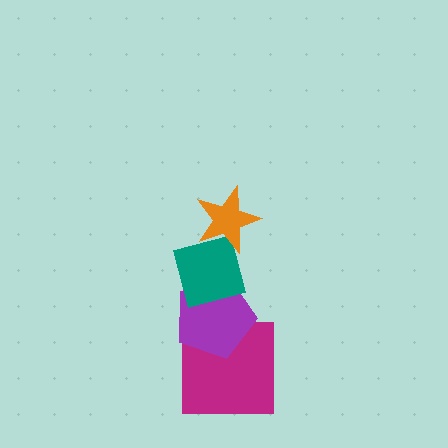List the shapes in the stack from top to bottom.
From top to bottom: the orange star, the teal square, the purple pentagon, the magenta square.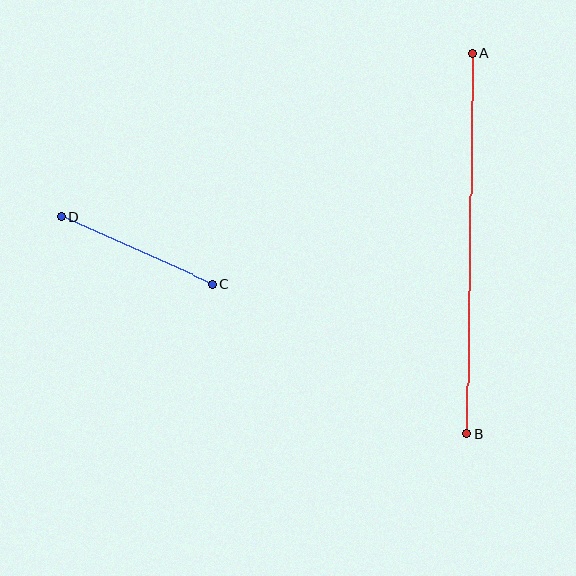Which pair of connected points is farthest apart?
Points A and B are farthest apart.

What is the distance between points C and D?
The distance is approximately 165 pixels.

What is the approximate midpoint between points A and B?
The midpoint is at approximately (470, 244) pixels.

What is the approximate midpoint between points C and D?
The midpoint is at approximately (137, 250) pixels.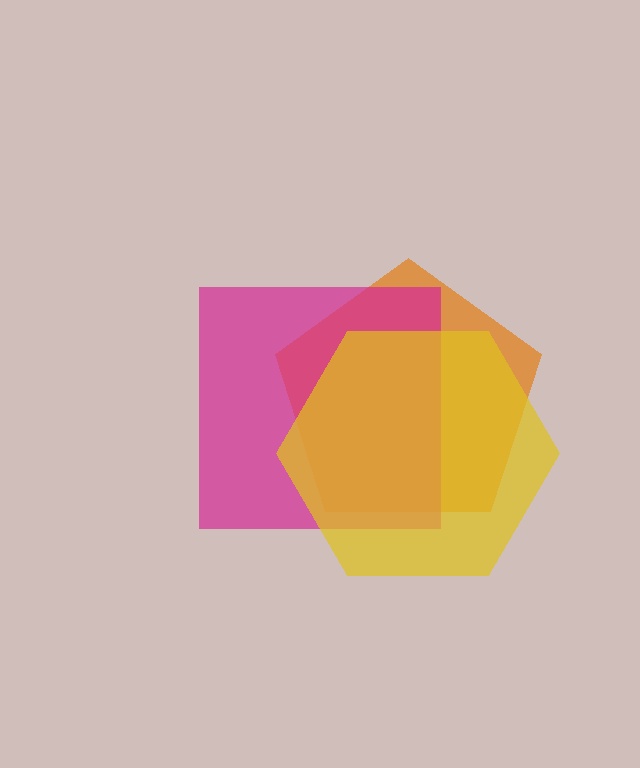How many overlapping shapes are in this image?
There are 3 overlapping shapes in the image.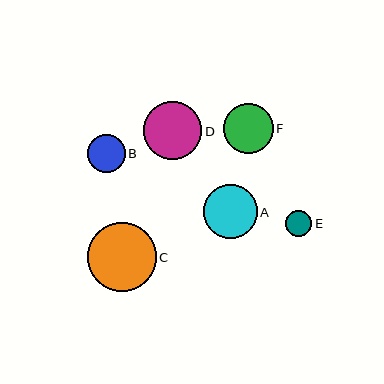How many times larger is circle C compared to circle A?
Circle C is approximately 1.3 times the size of circle A.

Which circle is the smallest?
Circle E is the smallest with a size of approximately 26 pixels.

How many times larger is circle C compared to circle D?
Circle C is approximately 1.2 times the size of circle D.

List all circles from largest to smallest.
From largest to smallest: C, D, A, F, B, E.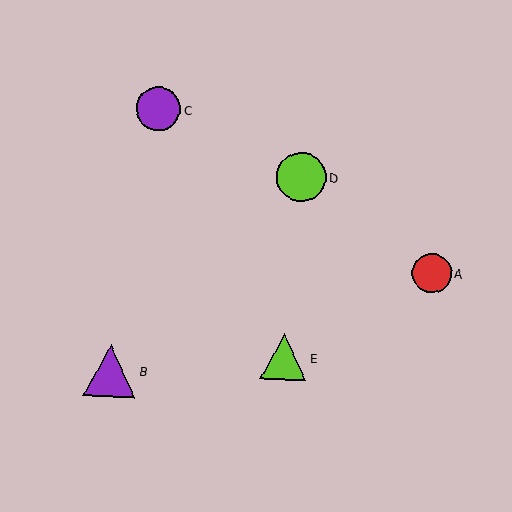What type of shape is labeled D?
Shape D is a lime circle.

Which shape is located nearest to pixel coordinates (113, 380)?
The purple triangle (labeled B) at (110, 371) is nearest to that location.